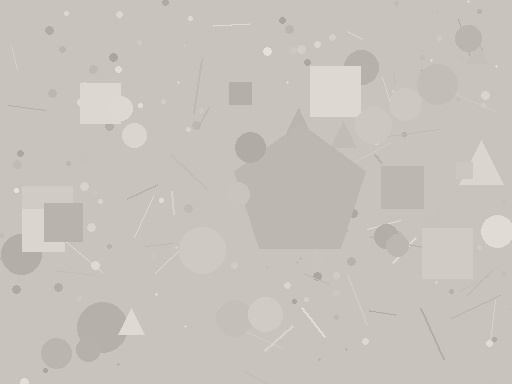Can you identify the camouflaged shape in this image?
The camouflaged shape is a pentagon.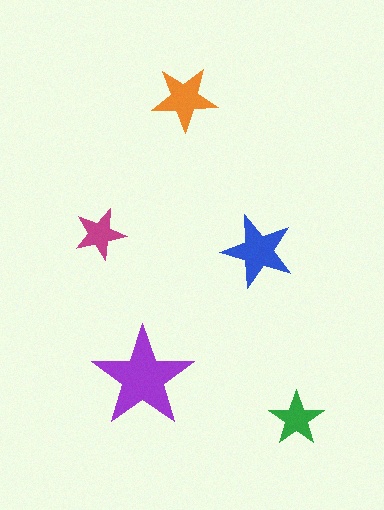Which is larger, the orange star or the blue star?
The blue one.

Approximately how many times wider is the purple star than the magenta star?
About 2 times wider.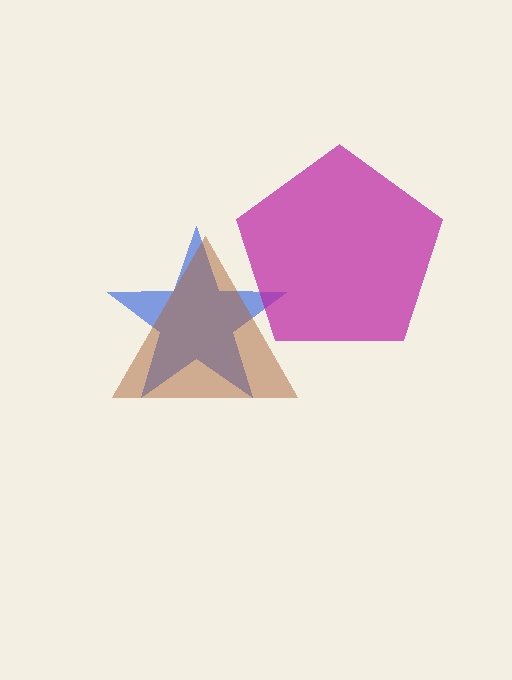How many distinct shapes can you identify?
There are 3 distinct shapes: a blue star, a brown triangle, a magenta pentagon.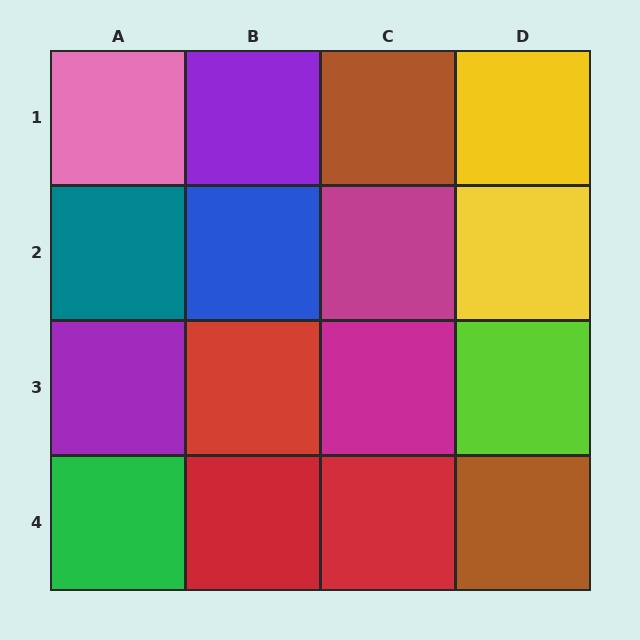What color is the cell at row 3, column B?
Red.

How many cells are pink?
1 cell is pink.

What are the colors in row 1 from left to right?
Pink, purple, brown, yellow.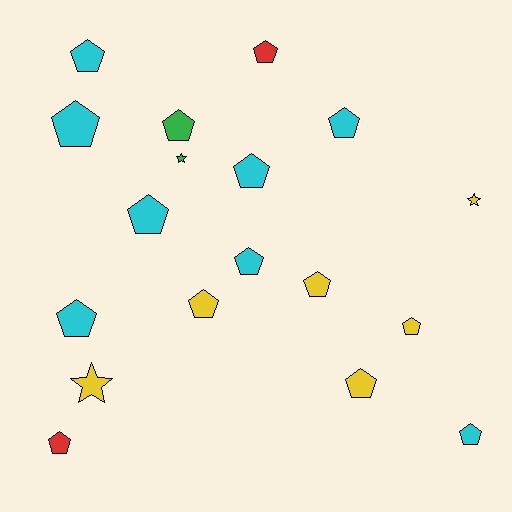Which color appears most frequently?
Cyan, with 8 objects.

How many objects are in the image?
There are 18 objects.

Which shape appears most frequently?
Pentagon, with 15 objects.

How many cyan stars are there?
There are no cyan stars.